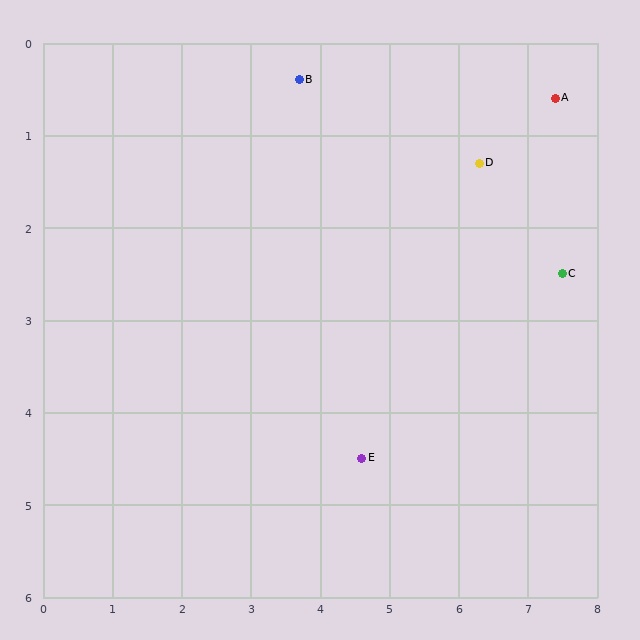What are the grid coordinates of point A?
Point A is at approximately (7.4, 0.6).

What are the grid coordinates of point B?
Point B is at approximately (3.7, 0.4).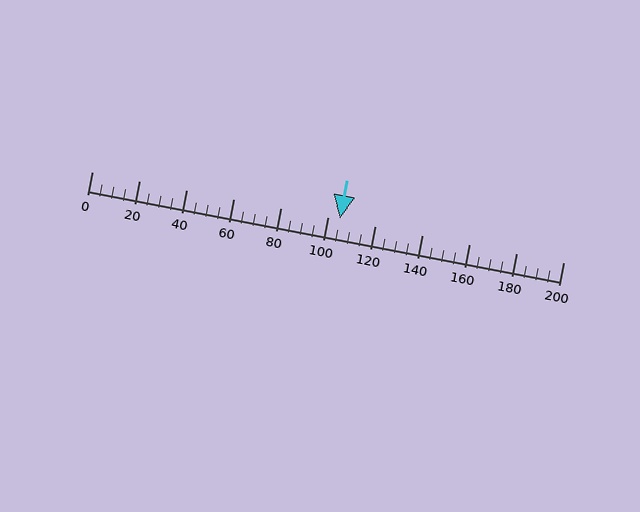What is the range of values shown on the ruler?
The ruler shows values from 0 to 200.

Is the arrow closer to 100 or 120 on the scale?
The arrow is closer to 100.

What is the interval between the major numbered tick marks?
The major tick marks are spaced 20 units apart.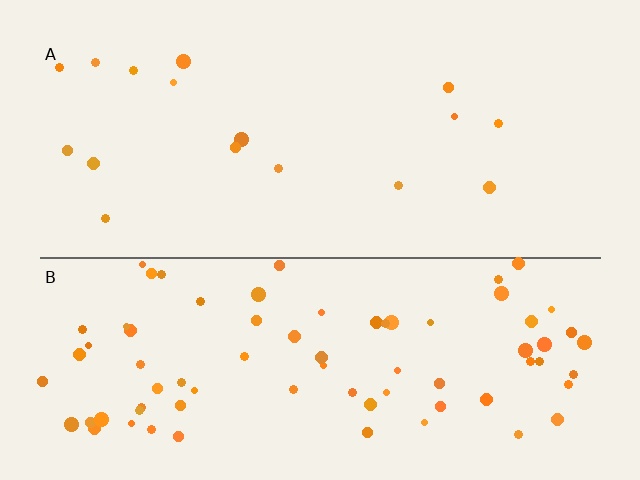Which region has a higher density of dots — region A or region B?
B (the bottom).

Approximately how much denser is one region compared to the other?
Approximately 4.6× — region B over region A.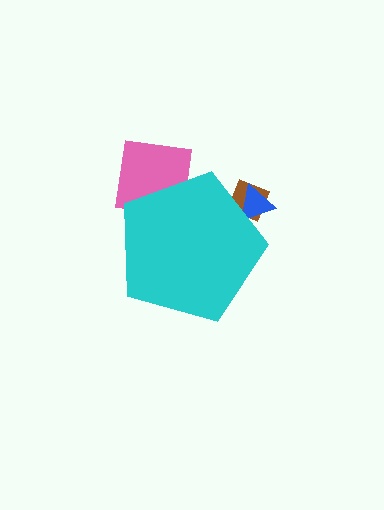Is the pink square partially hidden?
Yes, the pink square is partially hidden behind the cyan pentagon.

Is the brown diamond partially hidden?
Yes, the brown diamond is partially hidden behind the cyan pentagon.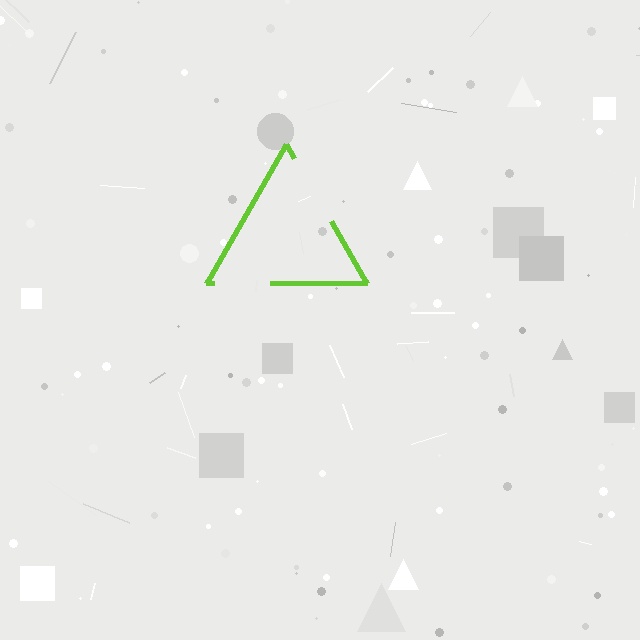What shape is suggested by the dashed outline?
The dashed outline suggests a triangle.